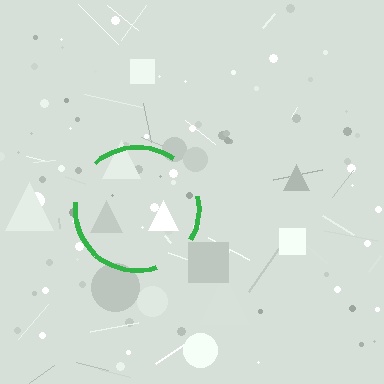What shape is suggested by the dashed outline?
The dashed outline suggests a circle.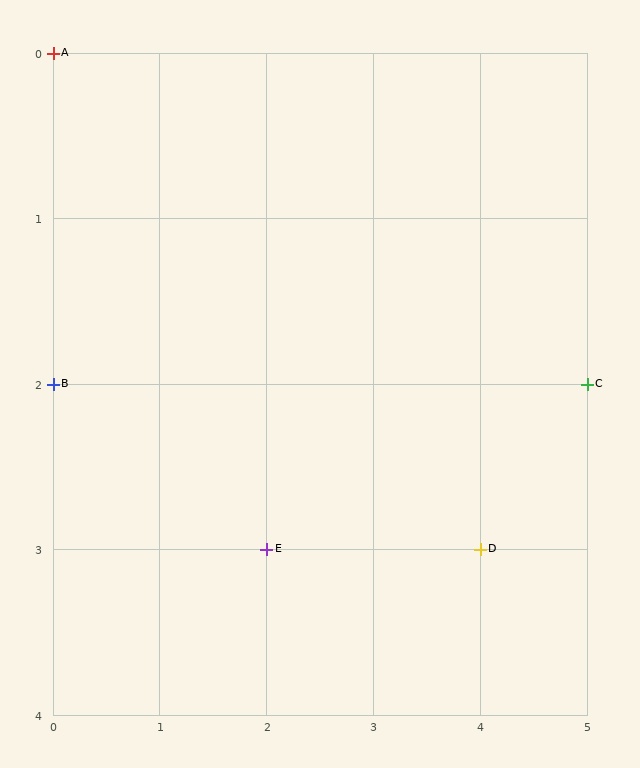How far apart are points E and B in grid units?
Points E and B are 2 columns and 1 row apart (about 2.2 grid units diagonally).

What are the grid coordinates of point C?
Point C is at grid coordinates (5, 2).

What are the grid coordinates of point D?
Point D is at grid coordinates (4, 3).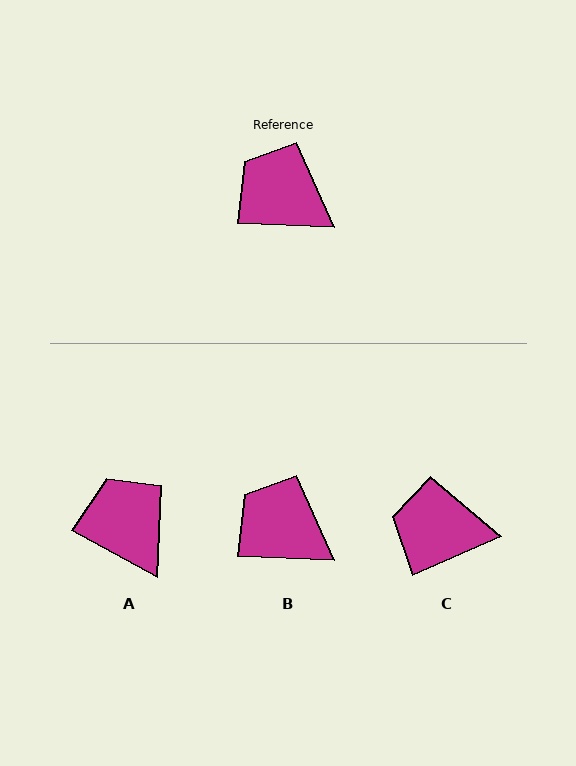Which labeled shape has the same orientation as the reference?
B.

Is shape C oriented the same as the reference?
No, it is off by about 26 degrees.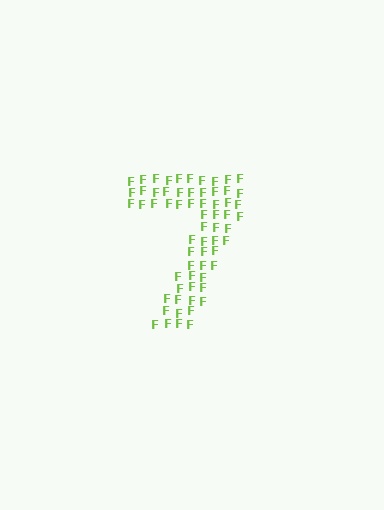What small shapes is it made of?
It is made of small letter F's.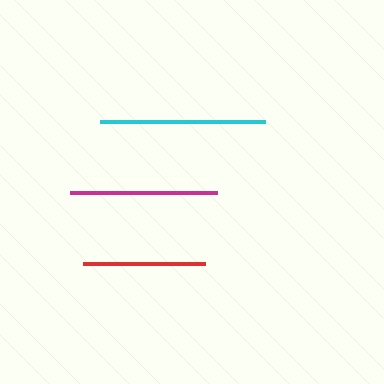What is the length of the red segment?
The red segment is approximately 122 pixels long.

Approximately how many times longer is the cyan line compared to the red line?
The cyan line is approximately 1.3 times the length of the red line.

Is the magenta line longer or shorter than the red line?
The magenta line is longer than the red line.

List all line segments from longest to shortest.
From longest to shortest: cyan, magenta, red.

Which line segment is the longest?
The cyan line is the longest at approximately 165 pixels.